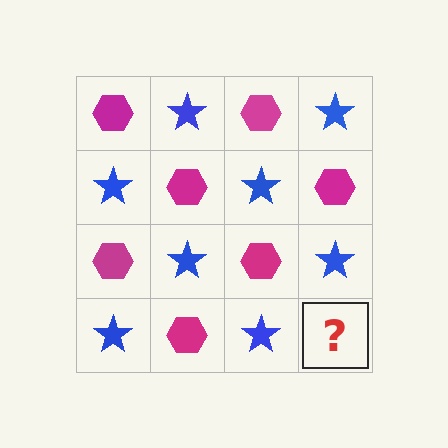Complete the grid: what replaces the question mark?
The question mark should be replaced with a magenta hexagon.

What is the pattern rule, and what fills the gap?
The rule is that it alternates magenta hexagon and blue star in a checkerboard pattern. The gap should be filled with a magenta hexagon.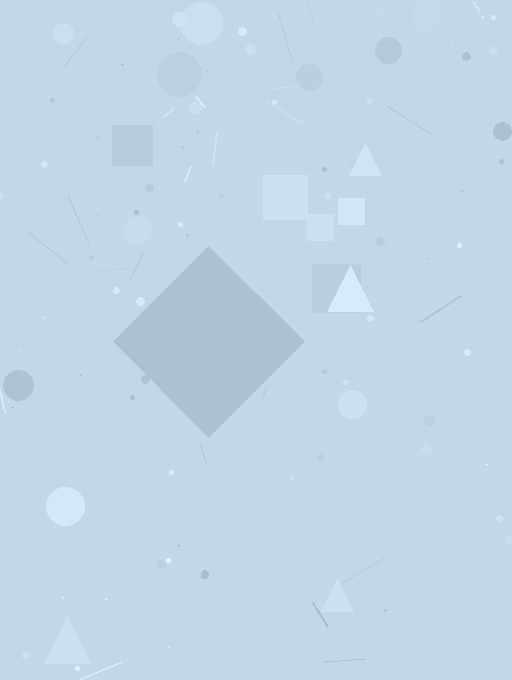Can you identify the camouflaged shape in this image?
The camouflaged shape is a diamond.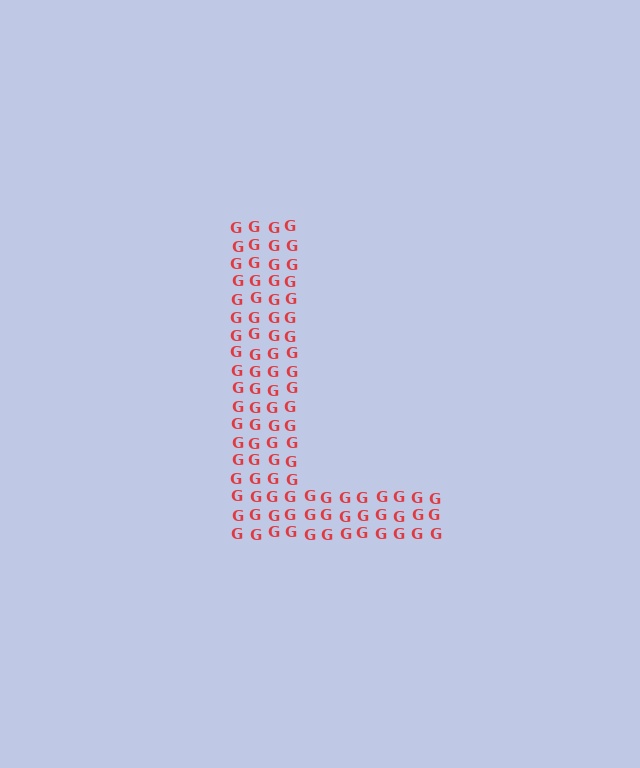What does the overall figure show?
The overall figure shows the letter L.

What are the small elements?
The small elements are letter G's.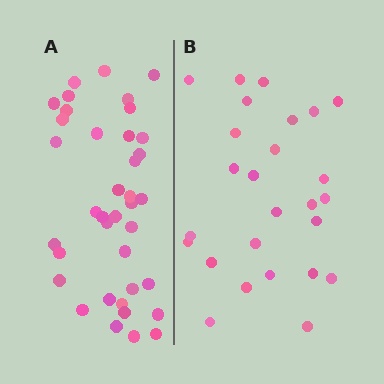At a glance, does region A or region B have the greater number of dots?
Region A (the left region) has more dots.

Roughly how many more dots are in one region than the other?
Region A has roughly 12 or so more dots than region B.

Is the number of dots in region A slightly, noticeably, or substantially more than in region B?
Region A has substantially more. The ratio is roughly 1.5 to 1.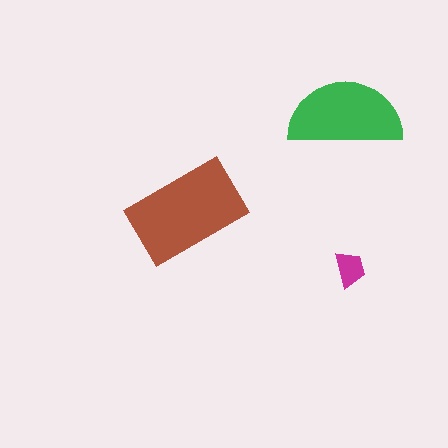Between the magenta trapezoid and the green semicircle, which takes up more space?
The green semicircle.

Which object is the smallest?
The magenta trapezoid.